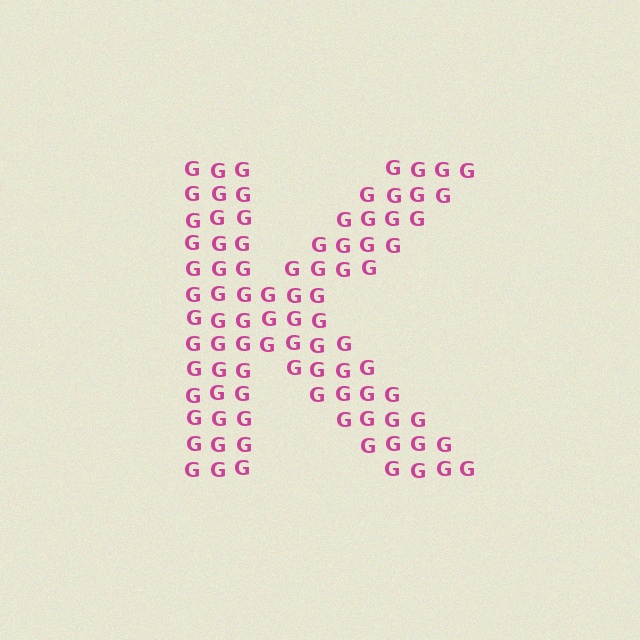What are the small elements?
The small elements are letter G's.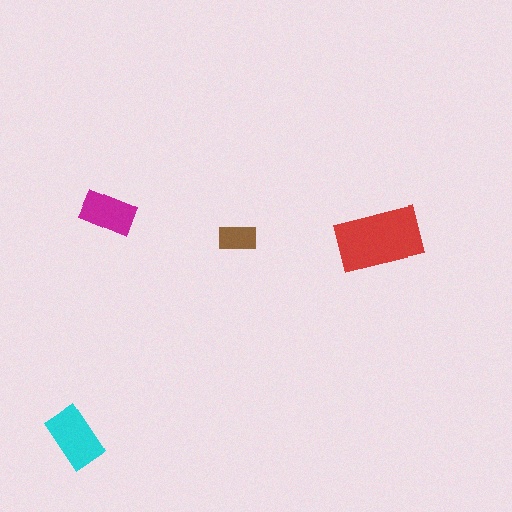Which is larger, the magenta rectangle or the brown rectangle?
The magenta one.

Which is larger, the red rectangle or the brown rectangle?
The red one.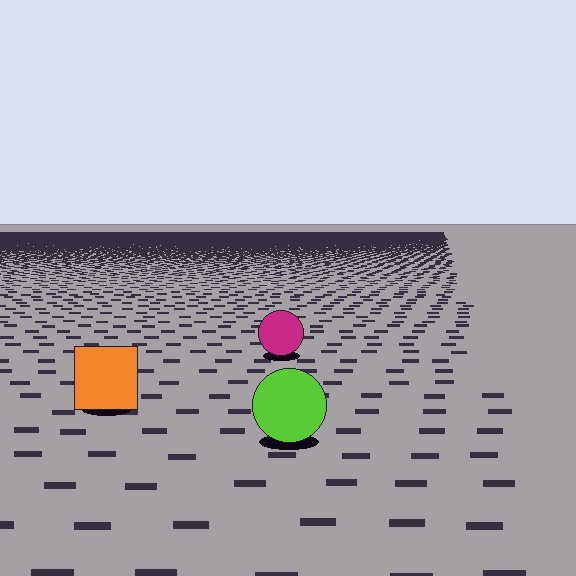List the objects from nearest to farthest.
From nearest to farthest: the lime circle, the orange square, the magenta circle.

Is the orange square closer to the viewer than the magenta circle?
Yes. The orange square is closer — you can tell from the texture gradient: the ground texture is coarser near it.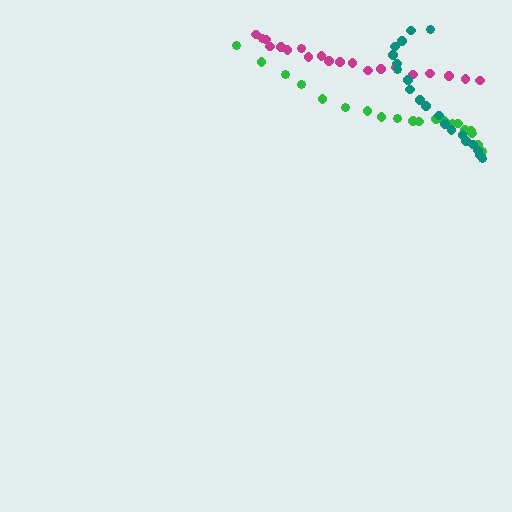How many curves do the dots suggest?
There are 3 distinct paths.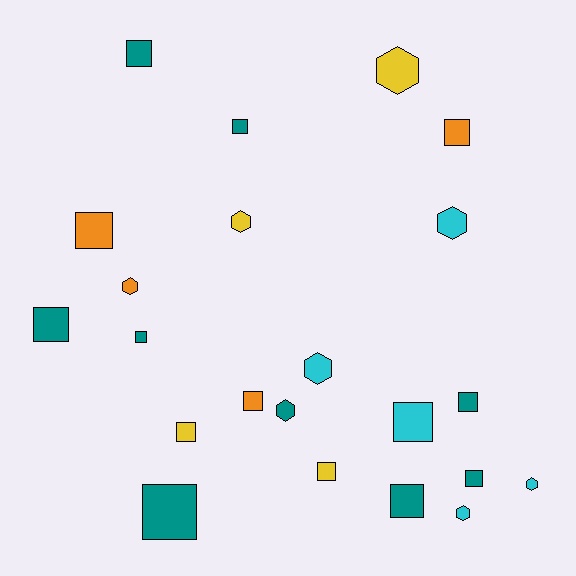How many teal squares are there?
There are 8 teal squares.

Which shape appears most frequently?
Square, with 14 objects.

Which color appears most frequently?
Teal, with 9 objects.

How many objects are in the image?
There are 22 objects.